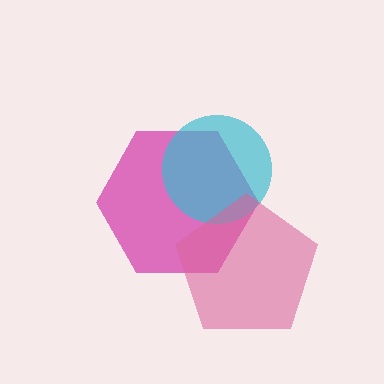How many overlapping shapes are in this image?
There are 3 overlapping shapes in the image.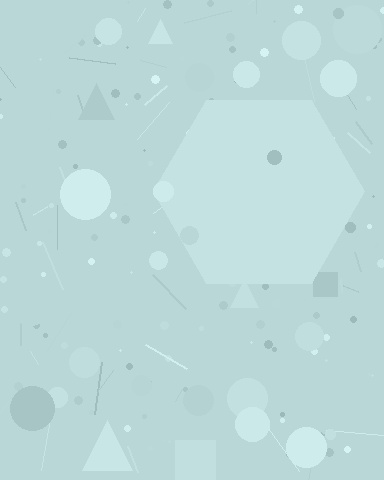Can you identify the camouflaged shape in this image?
The camouflaged shape is a hexagon.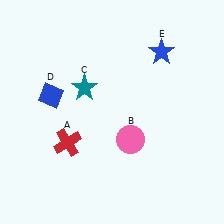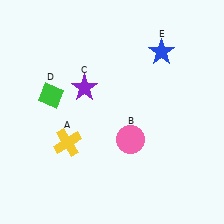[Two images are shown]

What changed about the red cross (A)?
In Image 1, A is red. In Image 2, it changed to yellow.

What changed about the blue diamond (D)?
In Image 1, D is blue. In Image 2, it changed to green.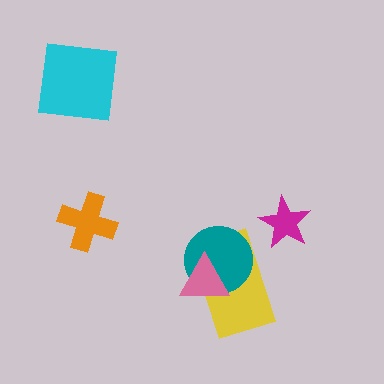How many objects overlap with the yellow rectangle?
2 objects overlap with the yellow rectangle.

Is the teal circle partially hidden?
Yes, it is partially covered by another shape.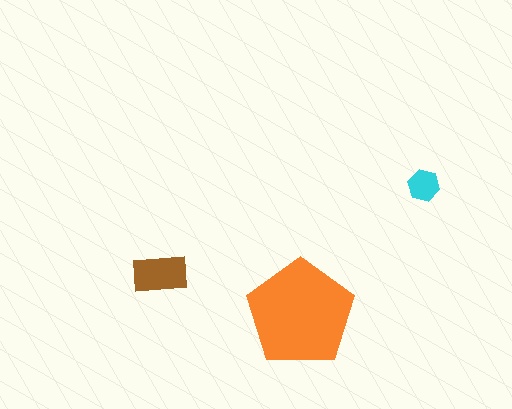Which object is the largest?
The orange pentagon.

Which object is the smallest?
The cyan hexagon.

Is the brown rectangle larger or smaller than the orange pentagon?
Smaller.